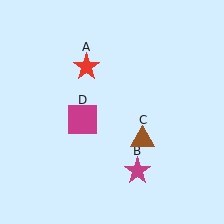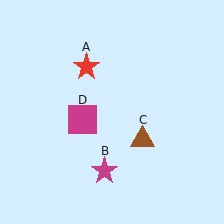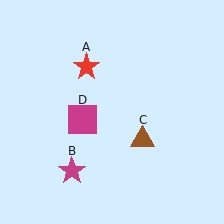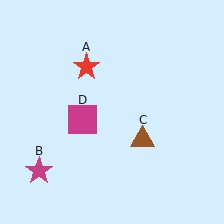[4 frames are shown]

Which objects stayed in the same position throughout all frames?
Red star (object A) and brown triangle (object C) and magenta square (object D) remained stationary.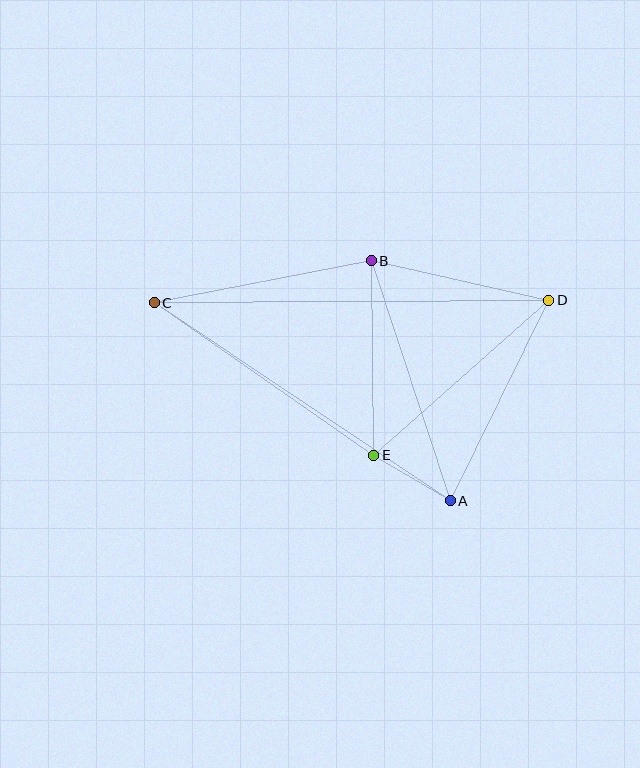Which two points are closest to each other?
Points A and E are closest to each other.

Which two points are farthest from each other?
Points C and D are farthest from each other.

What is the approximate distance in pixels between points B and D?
The distance between B and D is approximately 182 pixels.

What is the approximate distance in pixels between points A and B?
The distance between A and B is approximately 252 pixels.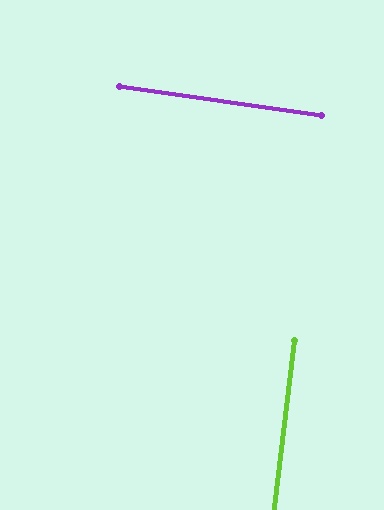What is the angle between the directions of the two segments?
Approximately 89 degrees.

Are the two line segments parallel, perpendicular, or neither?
Perpendicular — they meet at approximately 89°.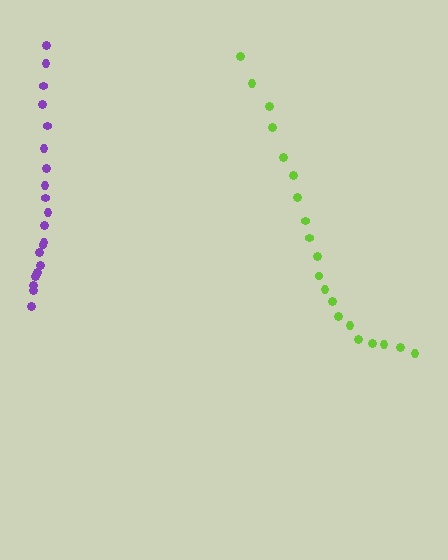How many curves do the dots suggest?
There are 2 distinct paths.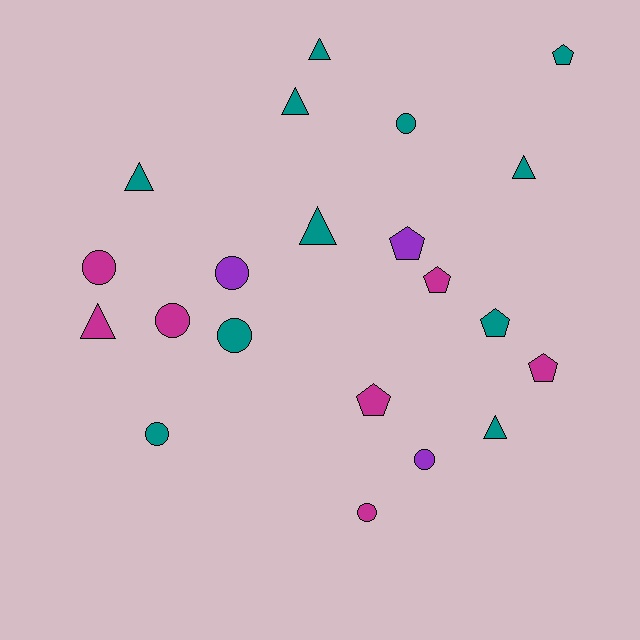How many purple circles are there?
There are 2 purple circles.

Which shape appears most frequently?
Circle, with 8 objects.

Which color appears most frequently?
Teal, with 11 objects.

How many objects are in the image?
There are 21 objects.